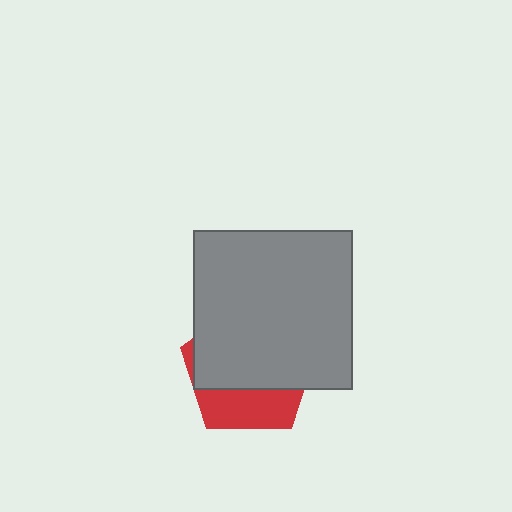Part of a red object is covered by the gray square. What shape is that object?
It is a pentagon.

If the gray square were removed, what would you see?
You would see the complete red pentagon.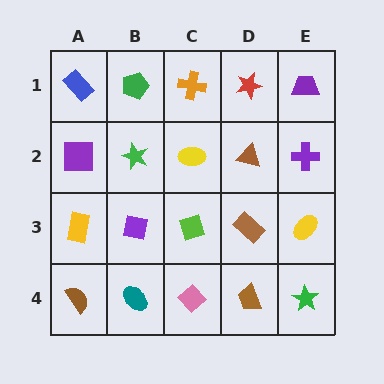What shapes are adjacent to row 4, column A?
A yellow rectangle (row 3, column A), a teal ellipse (row 4, column B).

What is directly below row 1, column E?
A purple cross.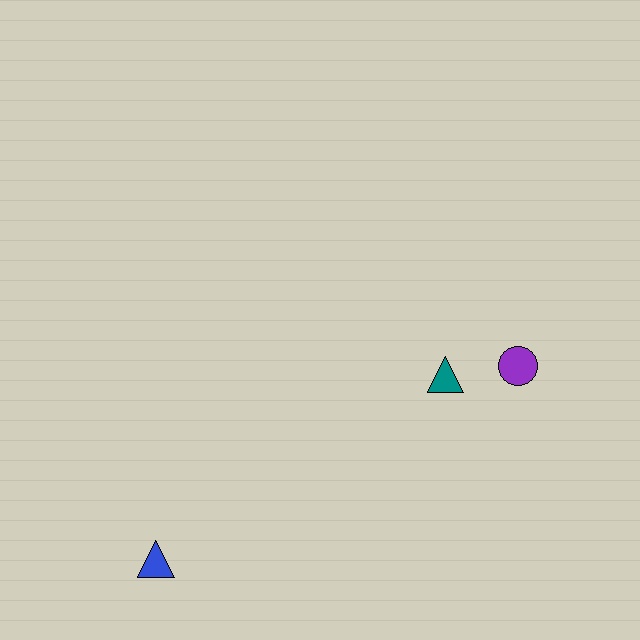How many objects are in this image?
There are 3 objects.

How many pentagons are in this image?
There are no pentagons.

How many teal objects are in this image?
There is 1 teal object.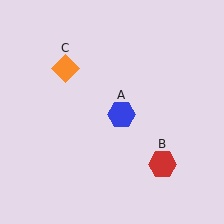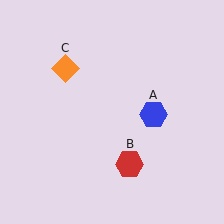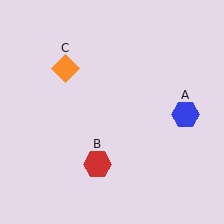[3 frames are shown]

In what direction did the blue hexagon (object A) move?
The blue hexagon (object A) moved right.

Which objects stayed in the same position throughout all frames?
Orange diamond (object C) remained stationary.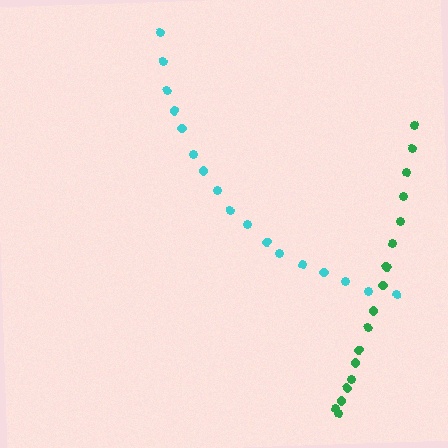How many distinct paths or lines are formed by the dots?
There are 2 distinct paths.